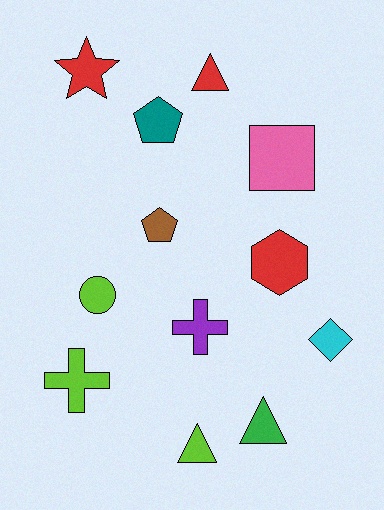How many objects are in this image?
There are 12 objects.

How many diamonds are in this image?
There is 1 diamond.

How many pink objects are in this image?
There is 1 pink object.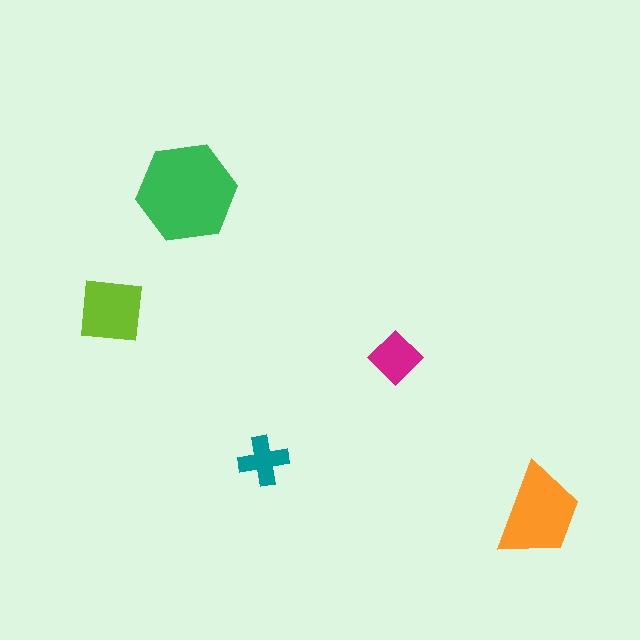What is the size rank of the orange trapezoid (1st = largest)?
2nd.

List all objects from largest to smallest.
The green hexagon, the orange trapezoid, the lime square, the magenta diamond, the teal cross.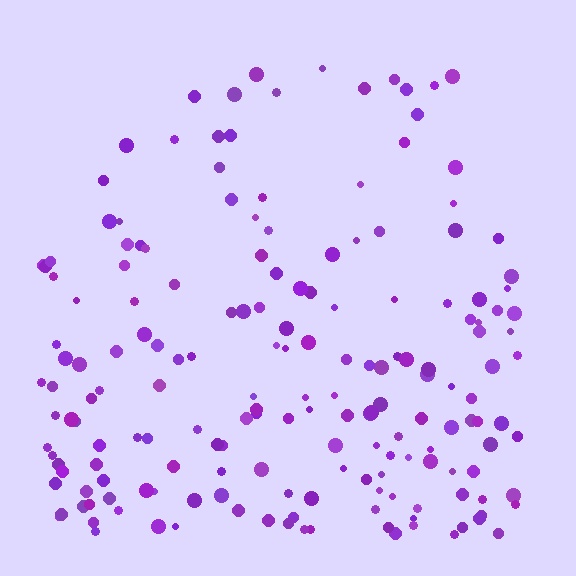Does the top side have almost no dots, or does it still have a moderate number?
Still a moderate number, just noticeably fewer than the bottom.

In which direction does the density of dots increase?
From top to bottom, with the bottom side densest.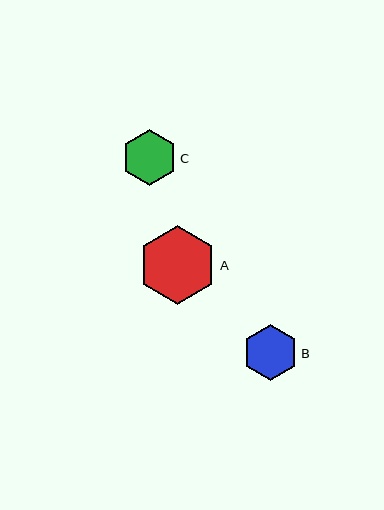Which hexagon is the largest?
Hexagon A is the largest with a size of approximately 79 pixels.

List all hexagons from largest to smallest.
From largest to smallest: A, B, C.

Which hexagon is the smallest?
Hexagon C is the smallest with a size of approximately 56 pixels.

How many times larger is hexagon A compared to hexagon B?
Hexagon A is approximately 1.4 times the size of hexagon B.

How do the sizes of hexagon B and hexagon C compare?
Hexagon B and hexagon C are approximately the same size.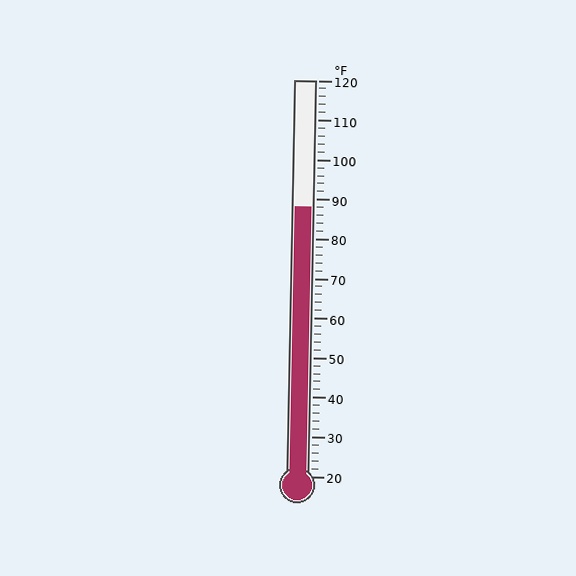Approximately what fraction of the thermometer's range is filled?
The thermometer is filled to approximately 70% of its range.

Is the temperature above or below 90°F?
The temperature is below 90°F.